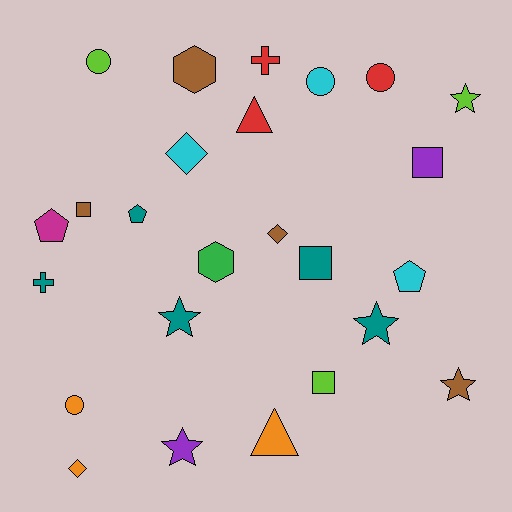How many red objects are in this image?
There are 3 red objects.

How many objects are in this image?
There are 25 objects.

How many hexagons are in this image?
There are 2 hexagons.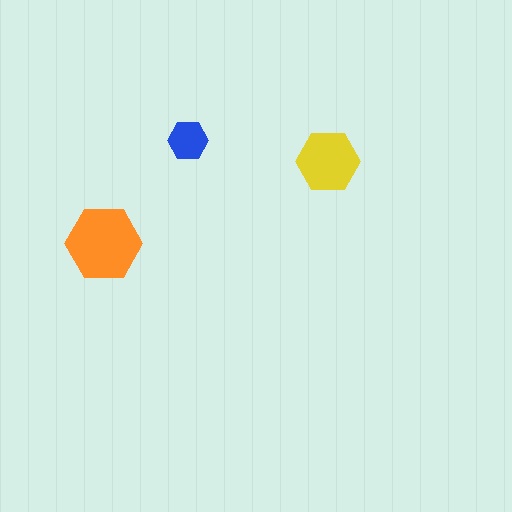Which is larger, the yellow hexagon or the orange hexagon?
The orange one.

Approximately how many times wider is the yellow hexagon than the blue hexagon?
About 1.5 times wider.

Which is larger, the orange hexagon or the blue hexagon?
The orange one.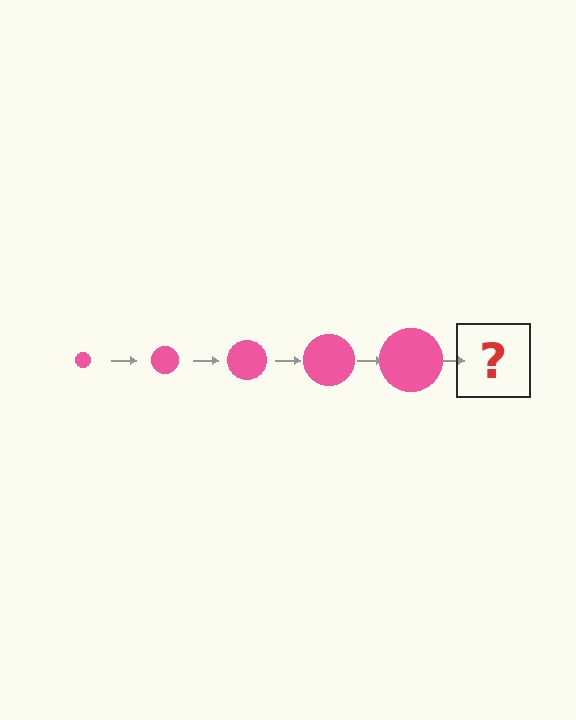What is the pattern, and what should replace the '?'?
The pattern is that the circle gets progressively larger each step. The '?' should be a pink circle, larger than the previous one.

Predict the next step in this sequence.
The next step is a pink circle, larger than the previous one.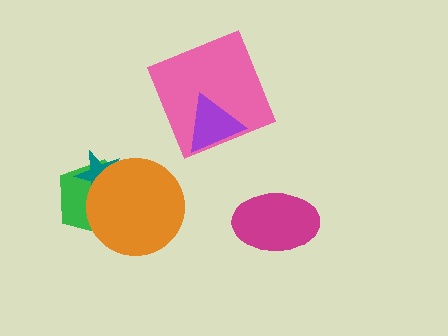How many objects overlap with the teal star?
2 objects overlap with the teal star.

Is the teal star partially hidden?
Yes, it is partially covered by another shape.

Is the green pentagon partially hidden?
Yes, it is partially covered by another shape.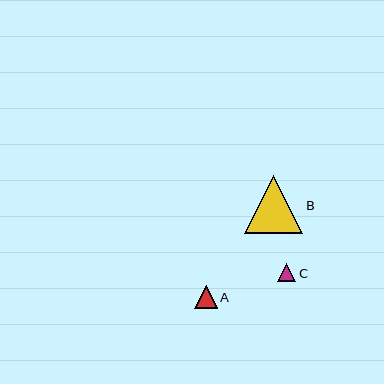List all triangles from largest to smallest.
From largest to smallest: B, A, C.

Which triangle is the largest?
Triangle B is the largest with a size of approximately 58 pixels.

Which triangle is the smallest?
Triangle C is the smallest with a size of approximately 19 pixels.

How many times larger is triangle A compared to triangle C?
Triangle A is approximately 1.2 times the size of triangle C.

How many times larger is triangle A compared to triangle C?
Triangle A is approximately 1.2 times the size of triangle C.